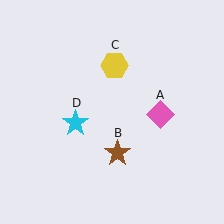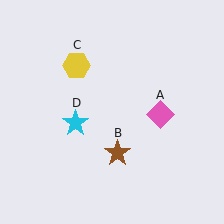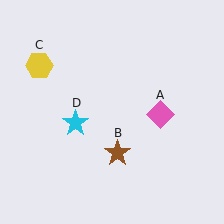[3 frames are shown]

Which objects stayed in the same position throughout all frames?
Pink diamond (object A) and brown star (object B) and cyan star (object D) remained stationary.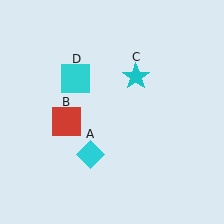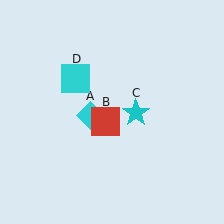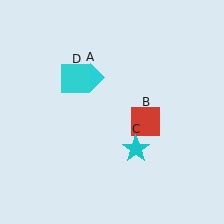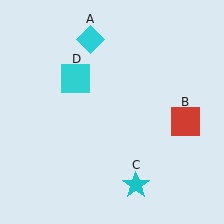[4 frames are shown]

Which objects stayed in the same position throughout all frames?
Cyan square (object D) remained stationary.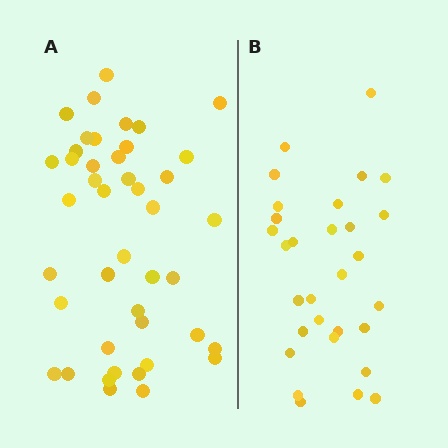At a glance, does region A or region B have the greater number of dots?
Region A (the left region) has more dots.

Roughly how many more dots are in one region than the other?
Region A has approximately 15 more dots than region B.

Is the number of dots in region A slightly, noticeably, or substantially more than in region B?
Region A has noticeably more, but not dramatically so. The ratio is roughly 1.4 to 1.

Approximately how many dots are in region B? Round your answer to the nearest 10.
About 30 dots.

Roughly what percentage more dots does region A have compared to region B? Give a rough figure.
About 45% more.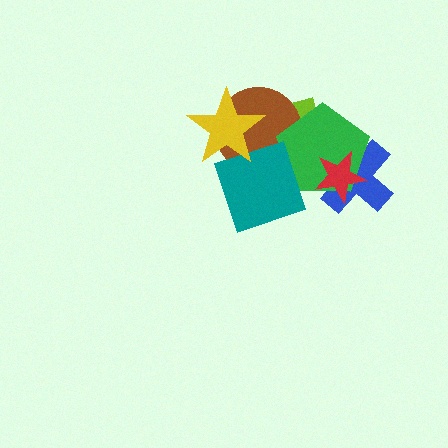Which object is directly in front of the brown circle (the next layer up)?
The green pentagon is directly in front of the brown circle.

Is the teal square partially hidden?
Yes, it is partially covered by another shape.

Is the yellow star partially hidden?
No, no other shape covers it.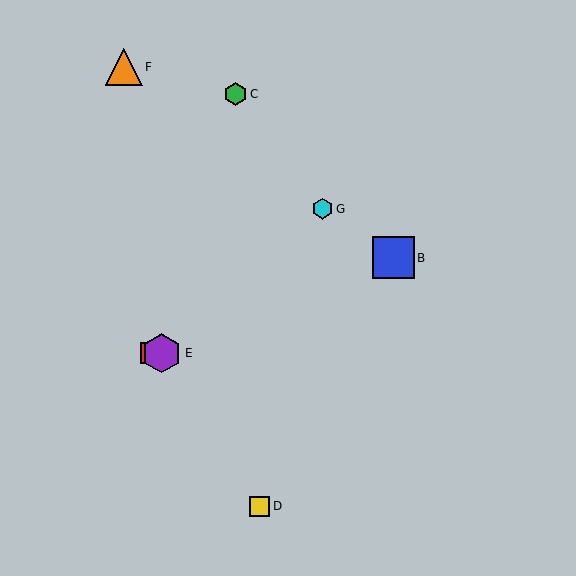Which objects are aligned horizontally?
Objects A, E are aligned horizontally.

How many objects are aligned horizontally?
2 objects (A, E) are aligned horizontally.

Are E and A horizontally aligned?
Yes, both are at y≈353.